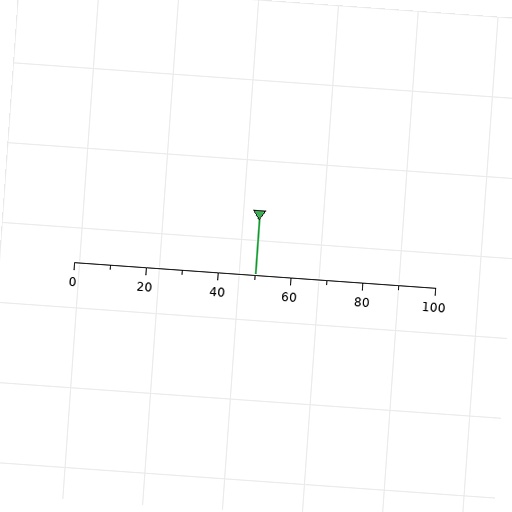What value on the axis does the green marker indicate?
The marker indicates approximately 50.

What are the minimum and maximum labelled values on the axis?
The axis runs from 0 to 100.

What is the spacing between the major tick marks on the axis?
The major ticks are spaced 20 apart.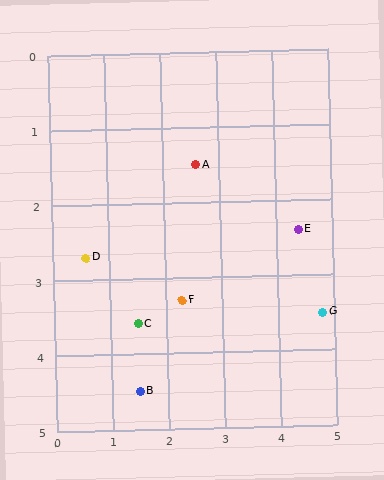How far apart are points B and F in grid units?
Points B and F are about 1.4 grid units apart.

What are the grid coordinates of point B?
Point B is at approximately (1.5, 4.5).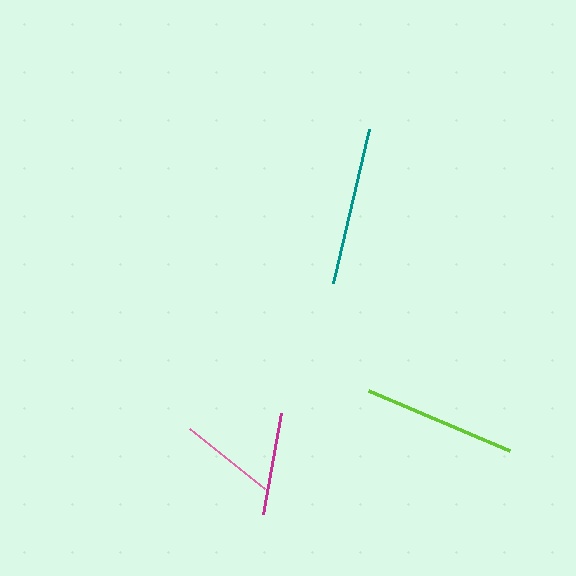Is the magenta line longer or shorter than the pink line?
The magenta line is longer than the pink line.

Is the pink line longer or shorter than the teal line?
The teal line is longer than the pink line.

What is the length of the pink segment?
The pink segment is approximately 96 pixels long.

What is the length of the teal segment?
The teal segment is approximately 158 pixels long.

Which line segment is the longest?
The teal line is the longest at approximately 158 pixels.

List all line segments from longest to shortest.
From longest to shortest: teal, lime, magenta, pink.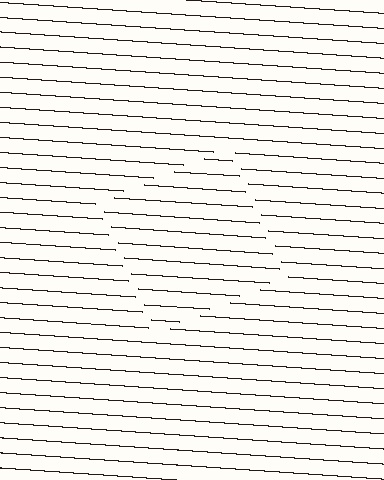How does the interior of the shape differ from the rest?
The interior of the shape contains the same grating, shifted by half a period — the contour is defined by the phase discontinuity where line-ends from the inner and outer gratings abut.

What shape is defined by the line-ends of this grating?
An illusory square. The interior of the shape contains the same grating, shifted by half a period — the contour is defined by the phase discontinuity where line-ends from the inner and outer gratings abut.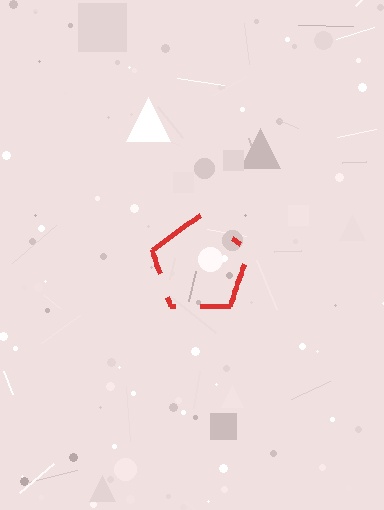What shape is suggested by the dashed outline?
The dashed outline suggests a pentagon.